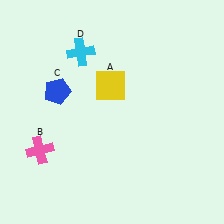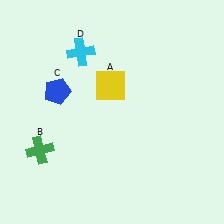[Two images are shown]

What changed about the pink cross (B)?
In Image 1, B is pink. In Image 2, it changed to green.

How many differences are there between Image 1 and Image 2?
There is 1 difference between the two images.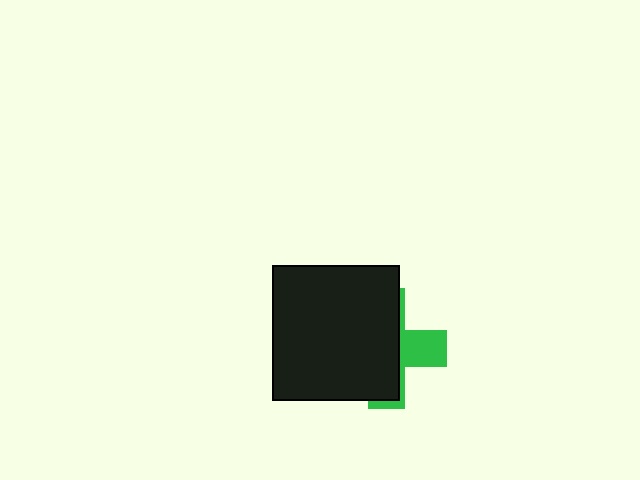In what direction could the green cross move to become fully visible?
The green cross could move right. That would shift it out from behind the black rectangle entirely.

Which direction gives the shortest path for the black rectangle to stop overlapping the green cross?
Moving left gives the shortest separation.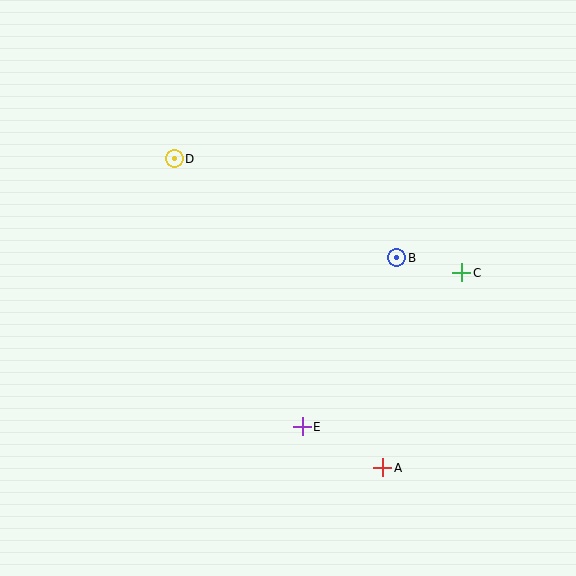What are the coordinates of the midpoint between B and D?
The midpoint between B and D is at (286, 208).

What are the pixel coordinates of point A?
Point A is at (383, 468).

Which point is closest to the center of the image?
Point B at (397, 258) is closest to the center.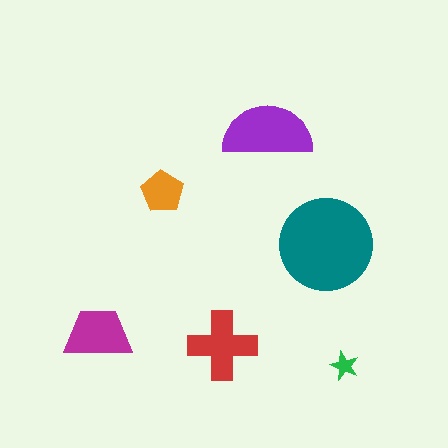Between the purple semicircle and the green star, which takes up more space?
The purple semicircle.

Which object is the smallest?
The green star.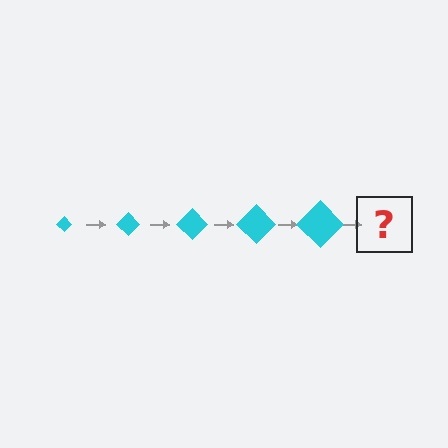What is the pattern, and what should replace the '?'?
The pattern is that the diamond gets progressively larger each step. The '?' should be a cyan diamond, larger than the previous one.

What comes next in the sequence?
The next element should be a cyan diamond, larger than the previous one.